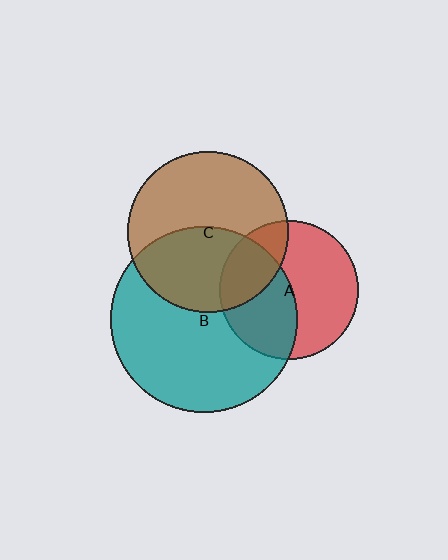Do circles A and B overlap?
Yes.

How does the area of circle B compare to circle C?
Approximately 1.3 times.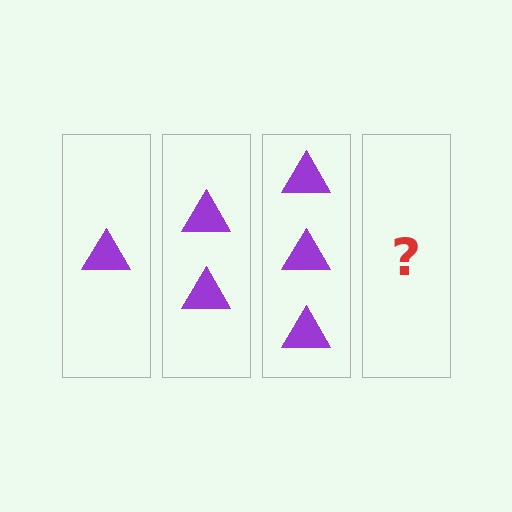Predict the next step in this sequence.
The next step is 4 triangles.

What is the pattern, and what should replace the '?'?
The pattern is that each step adds one more triangle. The '?' should be 4 triangles.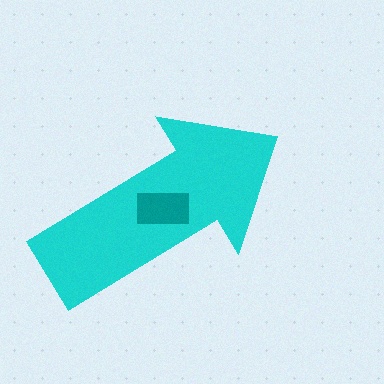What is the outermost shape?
The cyan arrow.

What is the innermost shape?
The teal rectangle.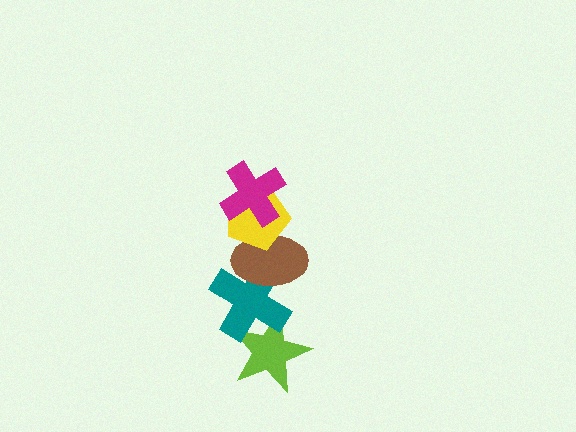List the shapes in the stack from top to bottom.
From top to bottom: the magenta cross, the yellow pentagon, the brown ellipse, the teal cross, the lime star.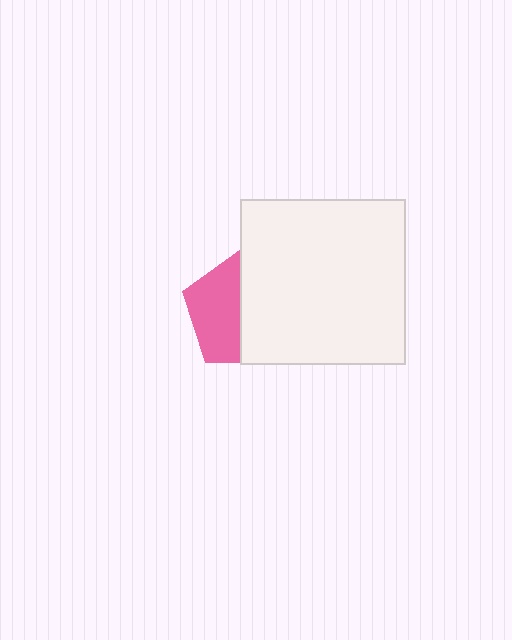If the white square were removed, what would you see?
You would see the complete pink pentagon.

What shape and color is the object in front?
The object in front is a white square.